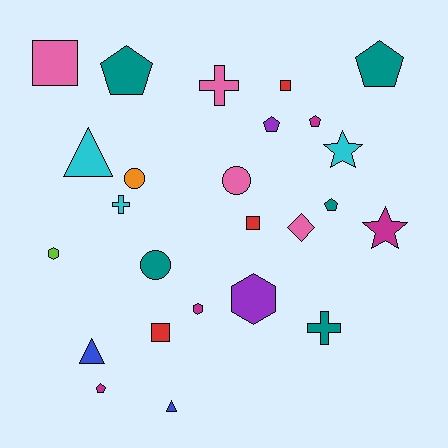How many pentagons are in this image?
There are 6 pentagons.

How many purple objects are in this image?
There are 2 purple objects.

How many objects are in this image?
There are 25 objects.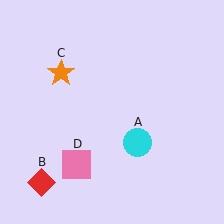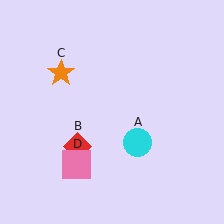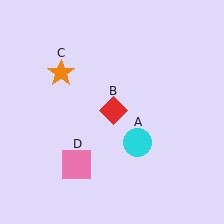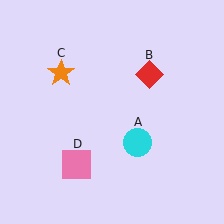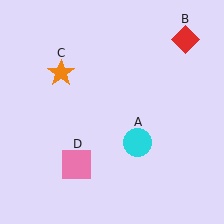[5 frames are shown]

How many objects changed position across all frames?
1 object changed position: red diamond (object B).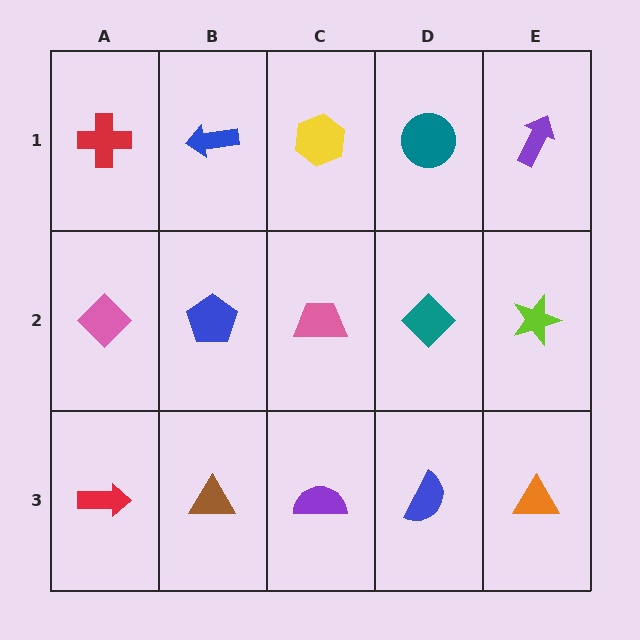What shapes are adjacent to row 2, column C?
A yellow hexagon (row 1, column C), a purple semicircle (row 3, column C), a blue pentagon (row 2, column B), a teal diamond (row 2, column D).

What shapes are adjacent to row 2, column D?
A teal circle (row 1, column D), a blue semicircle (row 3, column D), a pink trapezoid (row 2, column C), a lime star (row 2, column E).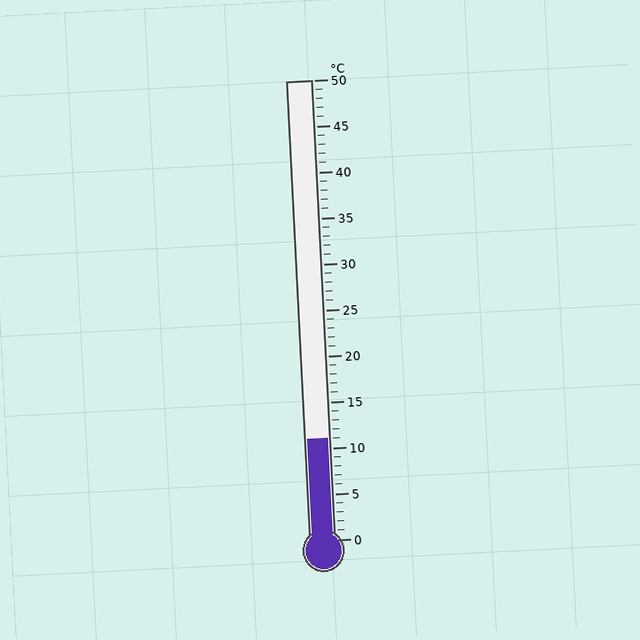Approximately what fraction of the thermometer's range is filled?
The thermometer is filled to approximately 20% of its range.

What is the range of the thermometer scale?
The thermometer scale ranges from 0°C to 50°C.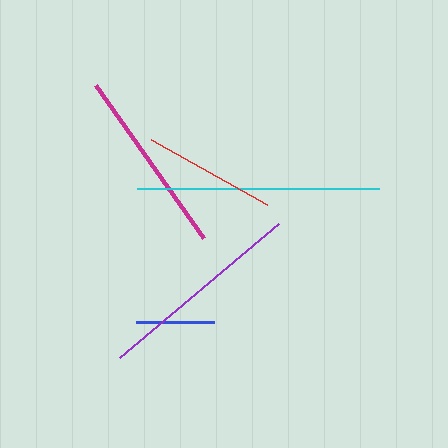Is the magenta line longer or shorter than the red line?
The magenta line is longer than the red line.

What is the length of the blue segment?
The blue segment is approximately 79 pixels long.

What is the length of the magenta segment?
The magenta segment is approximately 187 pixels long.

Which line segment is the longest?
The cyan line is the longest at approximately 241 pixels.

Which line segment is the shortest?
The blue line is the shortest at approximately 79 pixels.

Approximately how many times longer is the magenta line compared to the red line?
The magenta line is approximately 1.4 times the length of the red line.